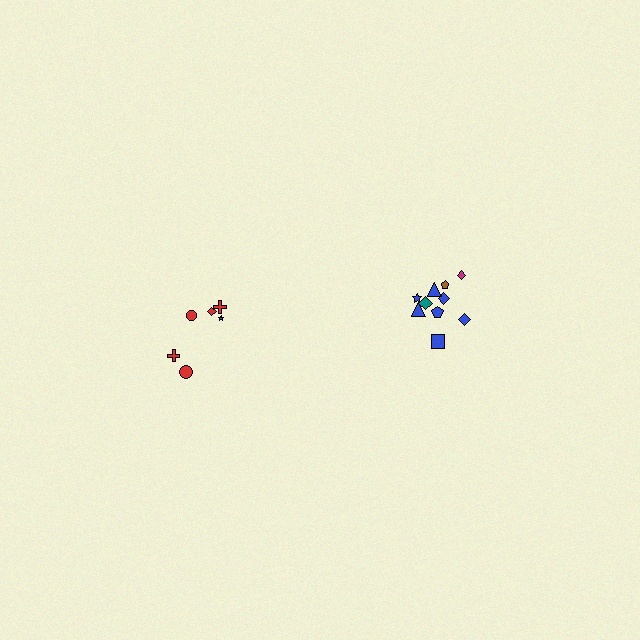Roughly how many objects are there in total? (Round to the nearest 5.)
Roughly 15 objects in total.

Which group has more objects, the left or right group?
The right group.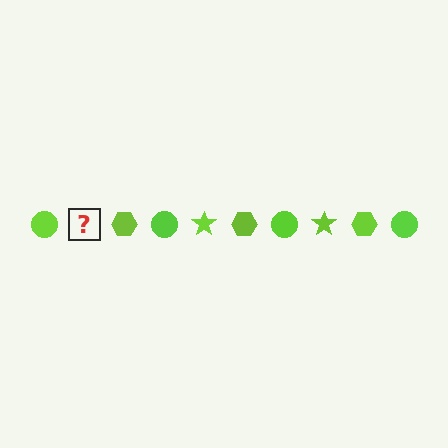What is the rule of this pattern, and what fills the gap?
The rule is that the pattern cycles through circle, star, hexagon shapes in lime. The gap should be filled with a lime star.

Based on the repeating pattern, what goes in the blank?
The blank should be a lime star.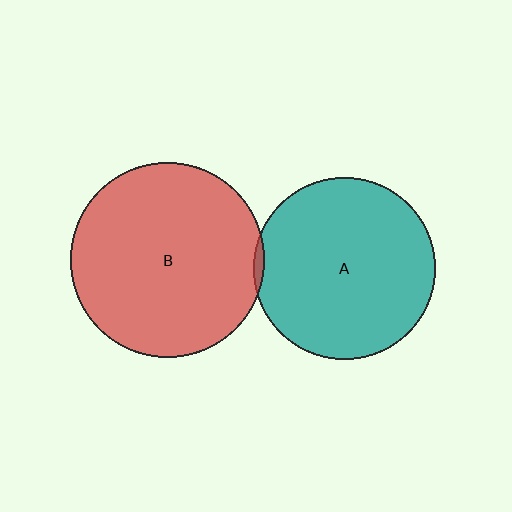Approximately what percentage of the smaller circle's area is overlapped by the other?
Approximately 5%.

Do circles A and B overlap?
Yes.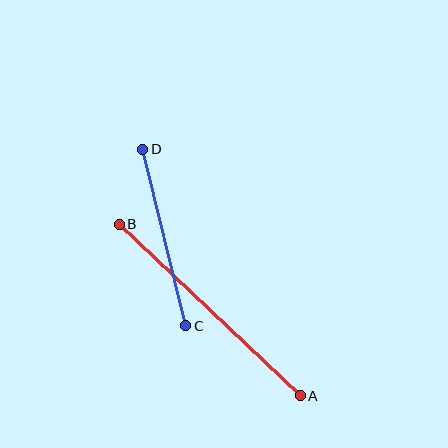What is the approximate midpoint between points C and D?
The midpoint is at approximately (164, 238) pixels.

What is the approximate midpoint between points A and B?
The midpoint is at approximately (210, 310) pixels.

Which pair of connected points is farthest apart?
Points A and B are farthest apart.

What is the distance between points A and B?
The distance is approximately 249 pixels.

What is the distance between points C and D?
The distance is approximately 182 pixels.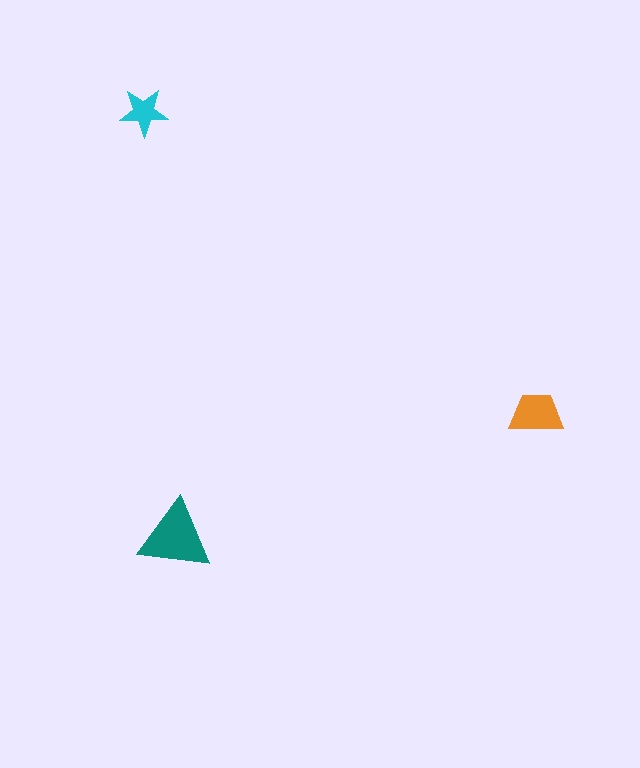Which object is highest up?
The cyan star is topmost.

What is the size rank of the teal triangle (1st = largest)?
1st.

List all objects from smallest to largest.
The cyan star, the orange trapezoid, the teal triangle.